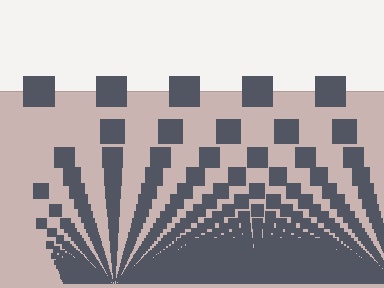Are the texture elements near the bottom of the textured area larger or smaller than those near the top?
Smaller. The gradient is inverted — elements near the bottom are smaller and denser.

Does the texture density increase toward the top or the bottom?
Density increases toward the bottom.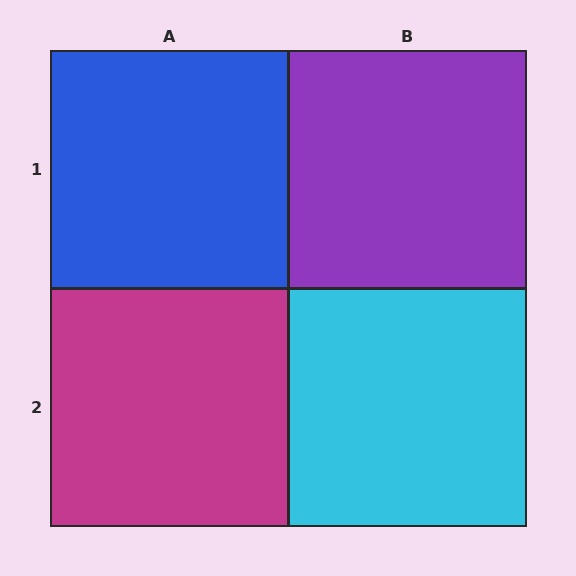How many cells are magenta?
1 cell is magenta.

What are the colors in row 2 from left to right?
Magenta, cyan.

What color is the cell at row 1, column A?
Blue.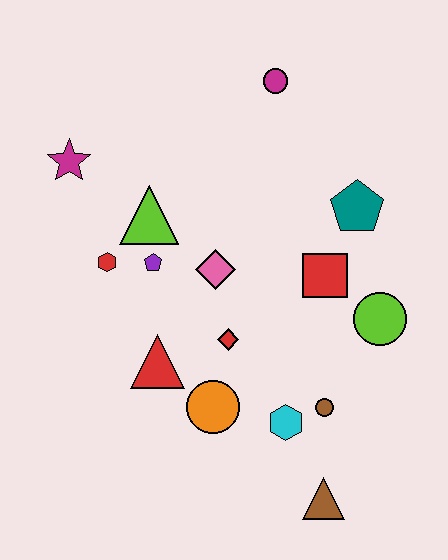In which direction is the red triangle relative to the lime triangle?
The red triangle is below the lime triangle.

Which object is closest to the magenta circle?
The teal pentagon is closest to the magenta circle.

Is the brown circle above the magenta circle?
No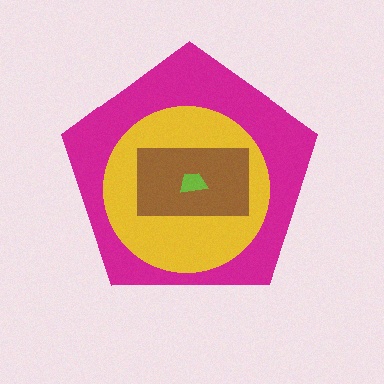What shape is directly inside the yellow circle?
The brown rectangle.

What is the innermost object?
The lime trapezoid.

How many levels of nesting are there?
4.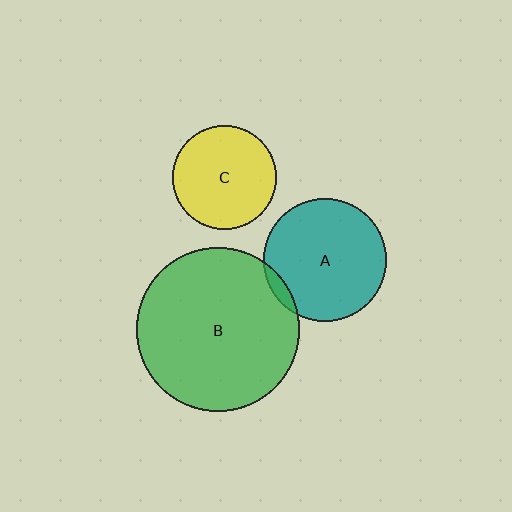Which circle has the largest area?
Circle B (green).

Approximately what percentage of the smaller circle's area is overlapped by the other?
Approximately 5%.